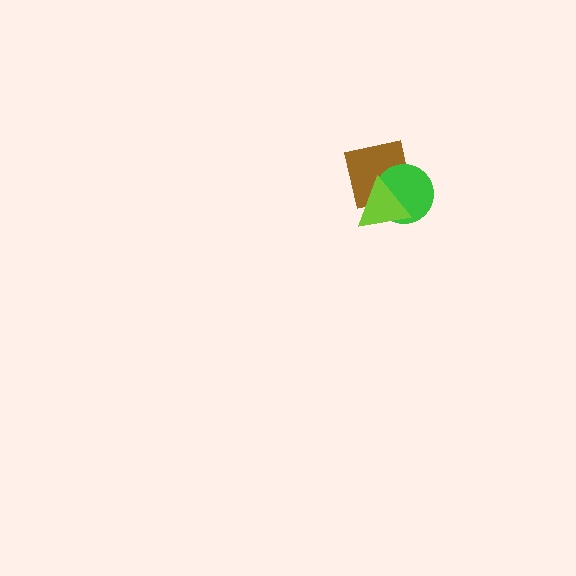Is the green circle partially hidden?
Yes, it is partially covered by another shape.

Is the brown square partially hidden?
Yes, it is partially covered by another shape.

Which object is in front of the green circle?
The lime triangle is in front of the green circle.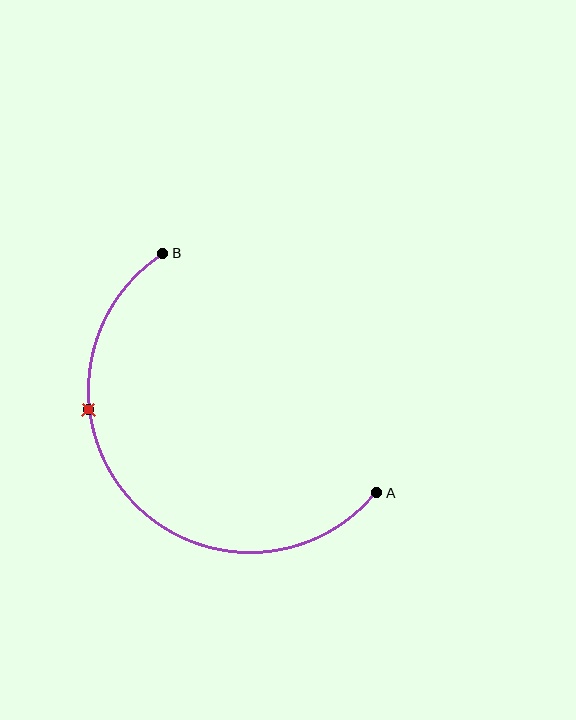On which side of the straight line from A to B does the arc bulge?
The arc bulges below and to the left of the straight line connecting A and B.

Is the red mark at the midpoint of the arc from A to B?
No. The red mark lies on the arc but is closer to endpoint B. The arc midpoint would be at the point on the curve equidistant along the arc from both A and B.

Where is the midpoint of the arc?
The arc midpoint is the point on the curve farthest from the straight line joining A and B. It sits below and to the left of that line.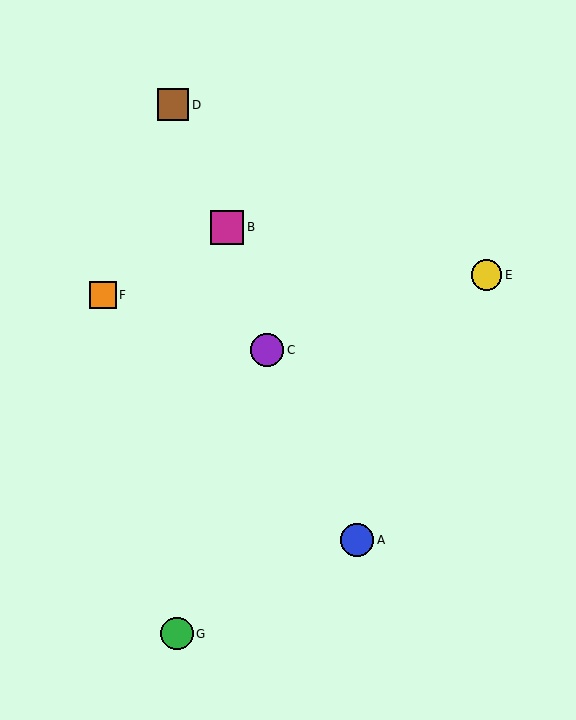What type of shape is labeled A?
Shape A is a blue circle.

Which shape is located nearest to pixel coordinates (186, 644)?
The green circle (labeled G) at (177, 634) is nearest to that location.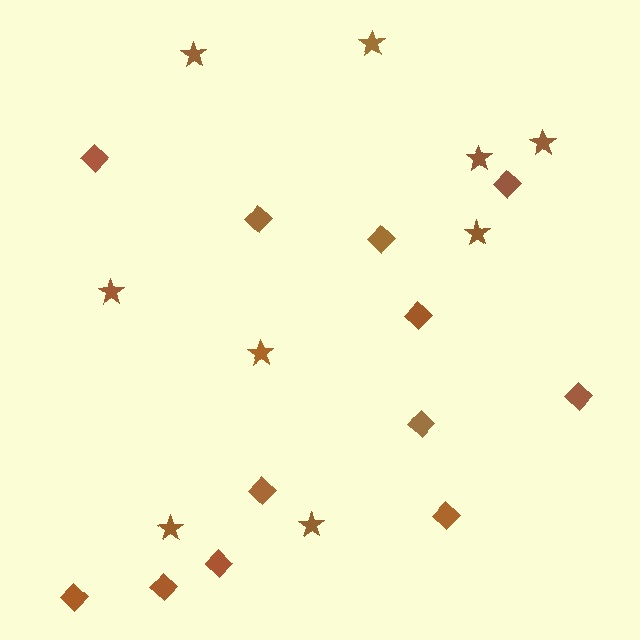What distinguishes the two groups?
There are 2 groups: one group of stars (9) and one group of diamonds (12).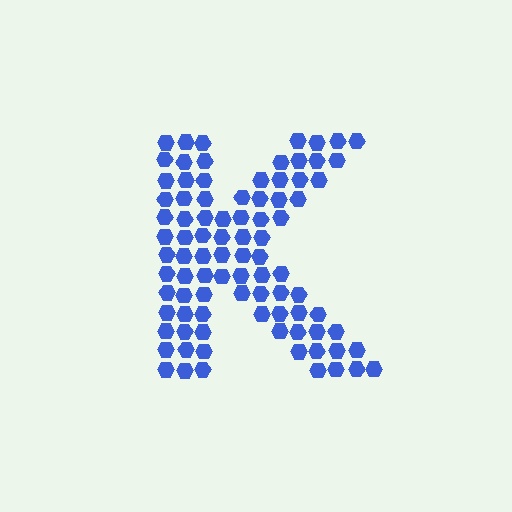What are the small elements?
The small elements are hexagons.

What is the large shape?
The large shape is the letter K.